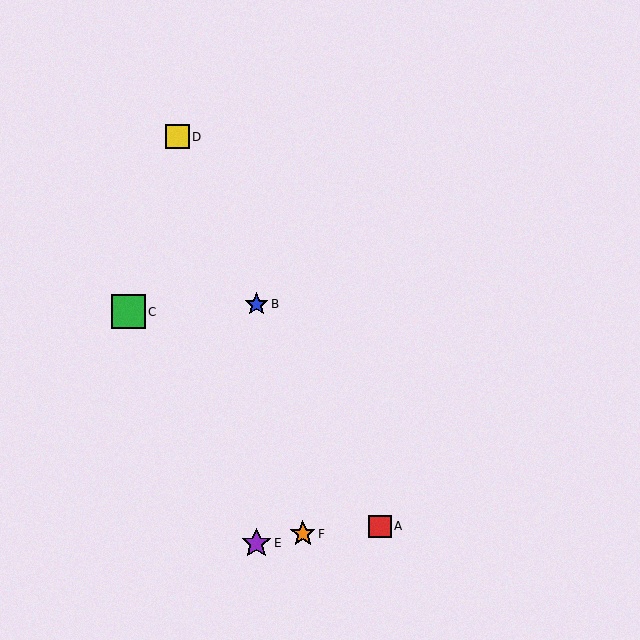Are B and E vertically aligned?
Yes, both are at x≈256.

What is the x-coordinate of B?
Object B is at x≈256.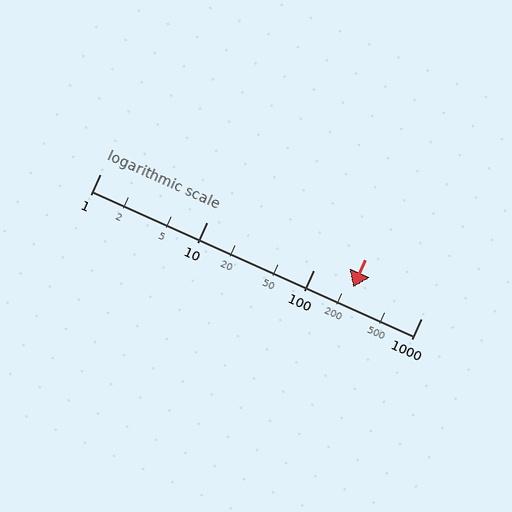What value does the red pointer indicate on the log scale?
The pointer indicates approximately 230.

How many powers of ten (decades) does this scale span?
The scale spans 3 decades, from 1 to 1000.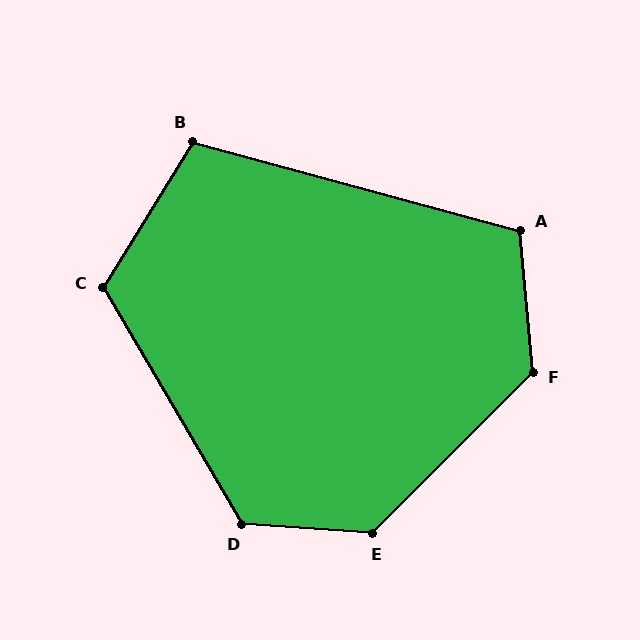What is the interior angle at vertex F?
Approximately 130 degrees (obtuse).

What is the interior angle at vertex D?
Approximately 124 degrees (obtuse).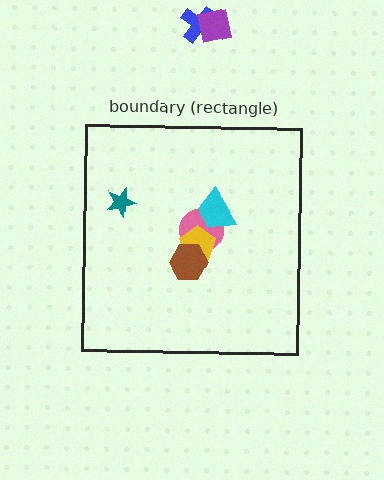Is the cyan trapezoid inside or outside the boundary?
Inside.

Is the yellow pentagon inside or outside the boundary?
Inside.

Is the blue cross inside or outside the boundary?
Outside.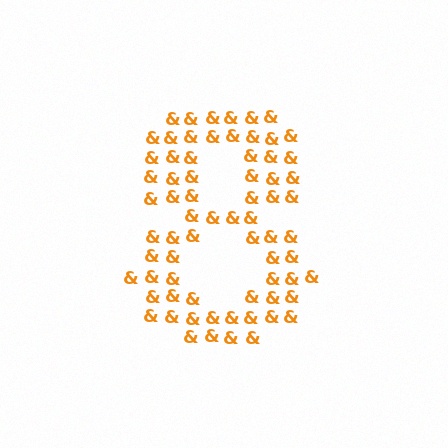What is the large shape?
The large shape is the digit 8.